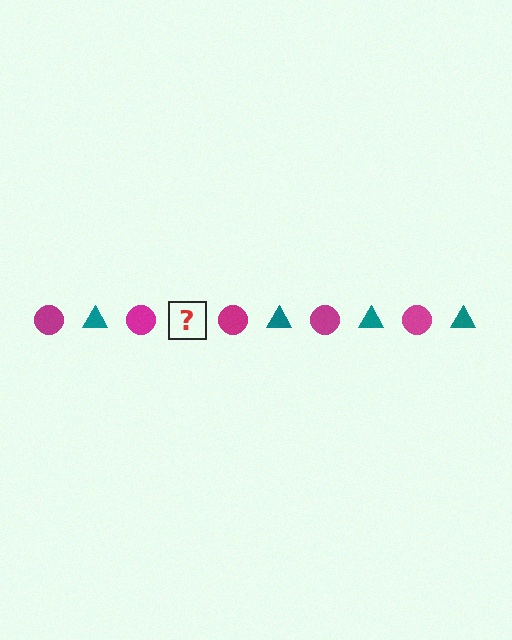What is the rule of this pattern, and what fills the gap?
The rule is that the pattern alternates between magenta circle and teal triangle. The gap should be filled with a teal triangle.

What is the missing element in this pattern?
The missing element is a teal triangle.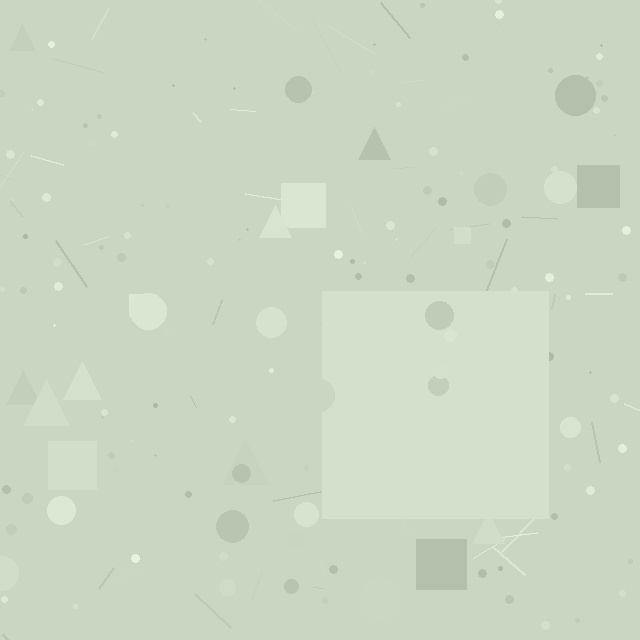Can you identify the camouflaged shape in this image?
The camouflaged shape is a square.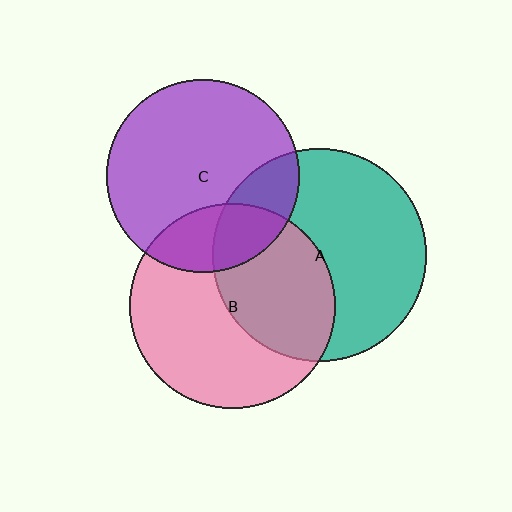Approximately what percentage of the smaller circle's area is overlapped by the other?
Approximately 45%.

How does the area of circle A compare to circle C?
Approximately 1.2 times.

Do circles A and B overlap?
Yes.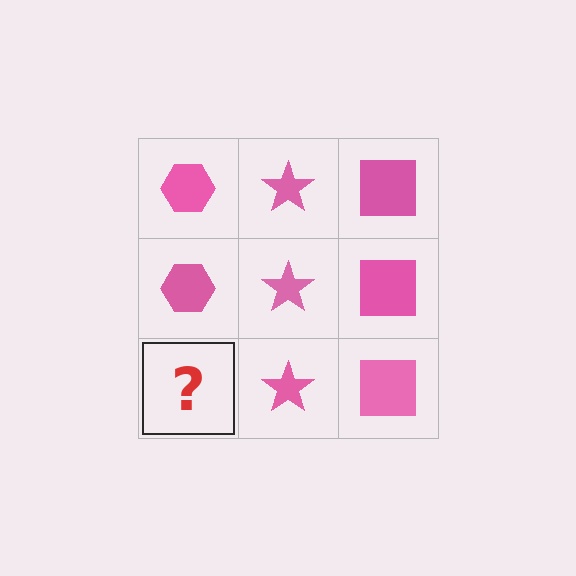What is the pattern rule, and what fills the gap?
The rule is that each column has a consistent shape. The gap should be filled with a pink hexagon.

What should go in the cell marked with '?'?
The missing cell should contain a pink hexagon.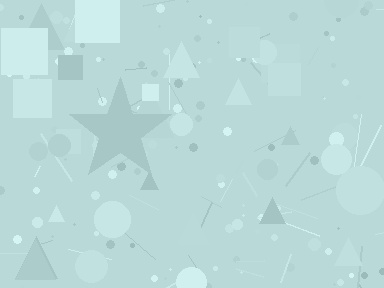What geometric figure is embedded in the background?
A star is embedded in the background.